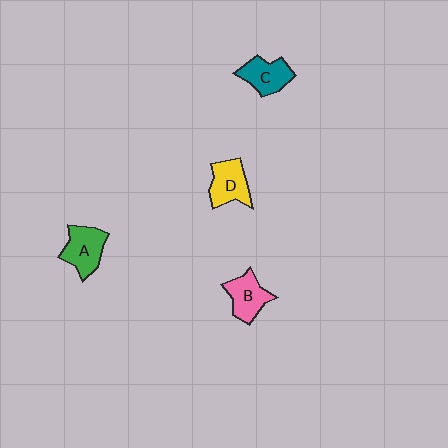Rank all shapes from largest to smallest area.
From largest to smallest: A (green), D (yellow), B (pink), C (teal).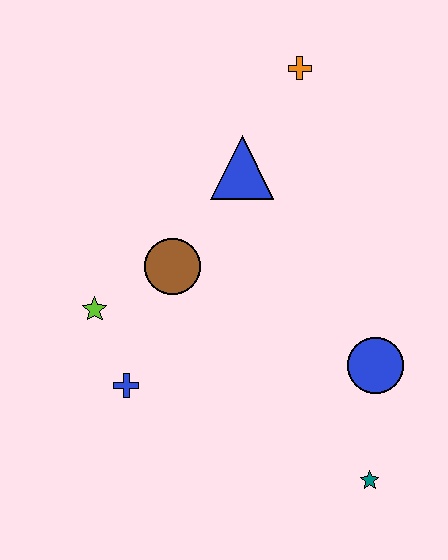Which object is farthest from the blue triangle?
The teal star is farthest from the blue triangle.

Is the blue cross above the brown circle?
No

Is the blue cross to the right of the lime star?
Yes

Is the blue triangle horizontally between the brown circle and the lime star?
No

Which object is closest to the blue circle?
The teal star is closest to the blue circle.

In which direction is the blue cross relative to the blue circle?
The blue cross is to the left of the blue circle.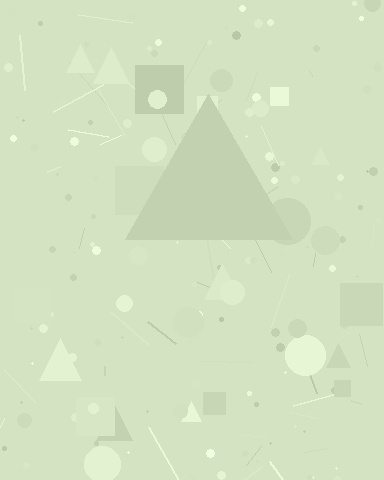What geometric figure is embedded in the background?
A triangle is embedded in the background.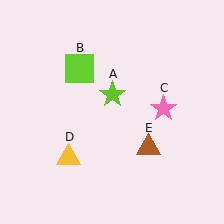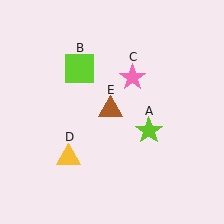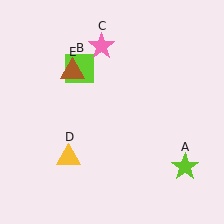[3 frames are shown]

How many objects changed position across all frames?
3 objects changed position: lime star (object A), pink star (object C), brown triangle (object E).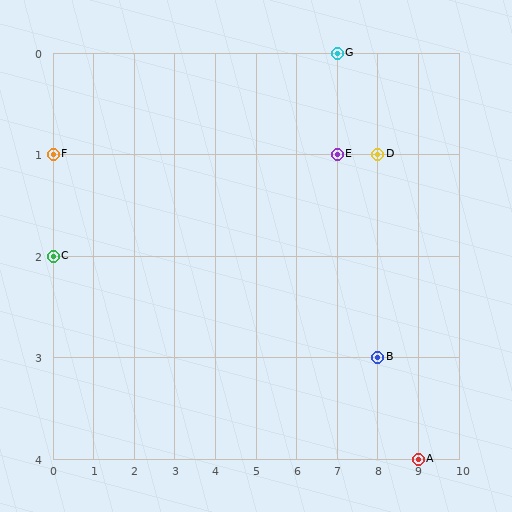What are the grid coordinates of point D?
Point D is at grid coordinates (8, 1).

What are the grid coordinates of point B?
Point B is at grid coordinates (8, 3).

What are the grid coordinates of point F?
Point F is at grid coordinates (0, 1).